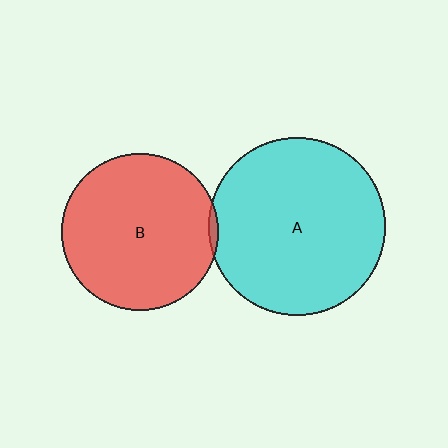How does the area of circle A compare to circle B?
Approximately 1.3 times.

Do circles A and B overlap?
Yes.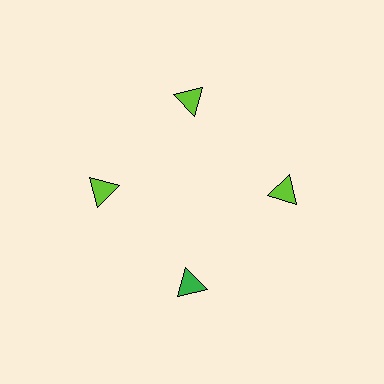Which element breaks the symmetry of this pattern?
The green triangle at roughly the 6 o'clock position breaks the symmetry. All other shapes are lime triangles.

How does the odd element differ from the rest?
It has a different color: green instead of lime.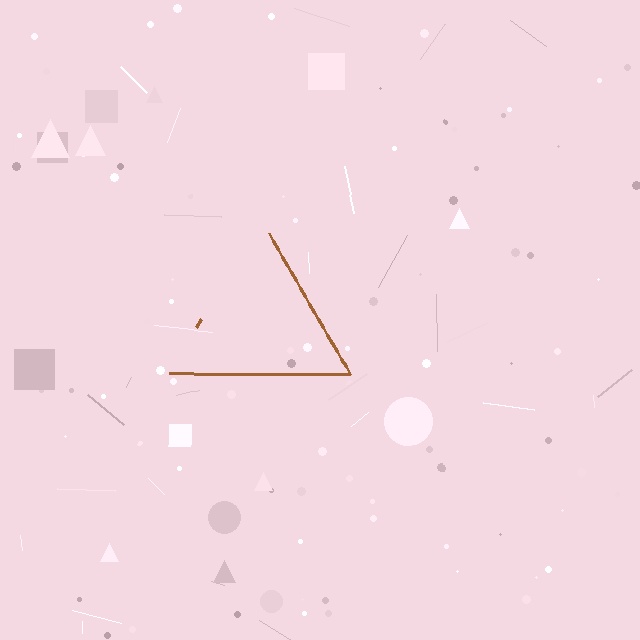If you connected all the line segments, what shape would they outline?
They would outline a triangle.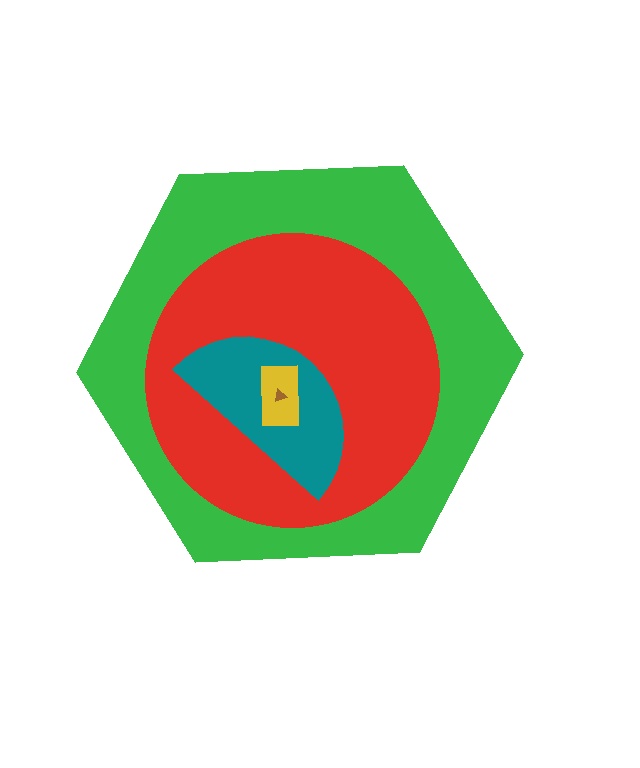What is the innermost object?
The brown triangle.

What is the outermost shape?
The green hexagon.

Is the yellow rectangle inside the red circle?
Yes.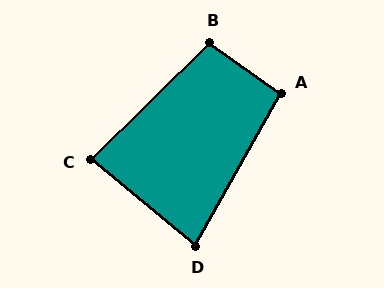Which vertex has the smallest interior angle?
D, at approximately 80 degrees.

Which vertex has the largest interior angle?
B, at approximately 100 degrees.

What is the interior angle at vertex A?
Approximately 96 degrees (obtuse).